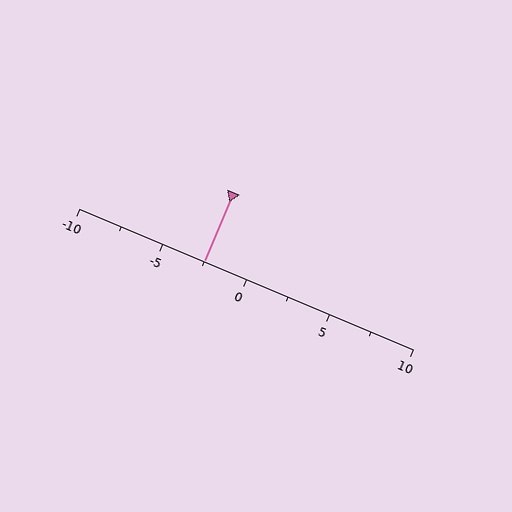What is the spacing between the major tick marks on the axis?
The major ticks are spaced 5 apart.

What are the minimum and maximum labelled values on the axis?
The axis runs from -10 to 10.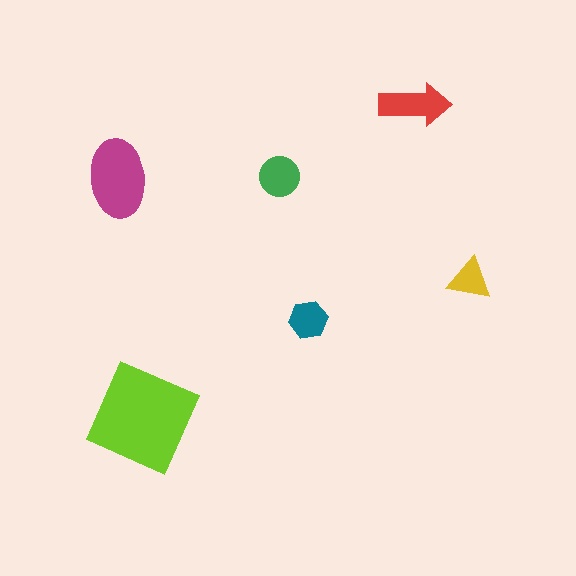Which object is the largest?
The lime square.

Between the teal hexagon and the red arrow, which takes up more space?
The red arrow.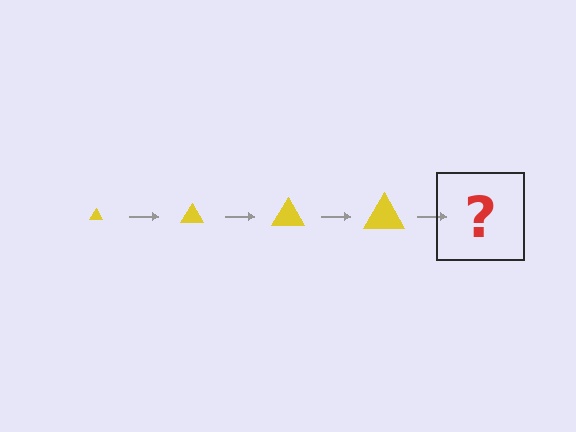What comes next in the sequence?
The next element should be a yellow triangle, larger than the previous one.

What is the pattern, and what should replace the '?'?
The pattern is that the triangle gets progressively larger each step. The '?' should be a yellow triangle, larger than the previous one.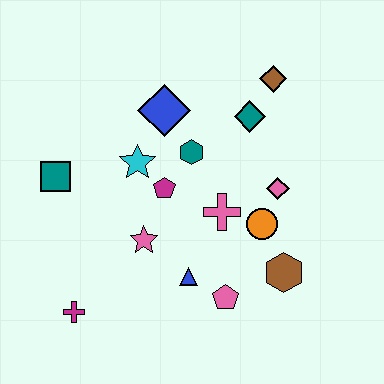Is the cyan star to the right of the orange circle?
No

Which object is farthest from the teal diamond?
The magenta cross is farthest from the teal diamond.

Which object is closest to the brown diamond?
The teal diamond is closest to the brown diamond.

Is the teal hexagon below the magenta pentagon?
No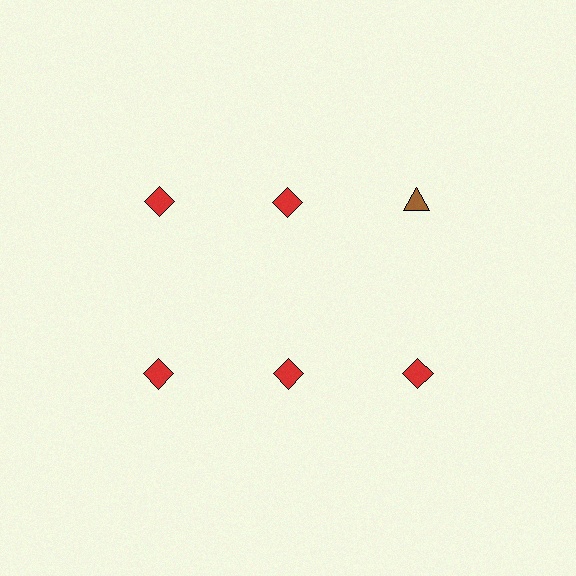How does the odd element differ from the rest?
It differs in both color (brown instead of red) and shape (triangle instead of diamond).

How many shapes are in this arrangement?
There are 6 shapes arranged in a grid pattern.